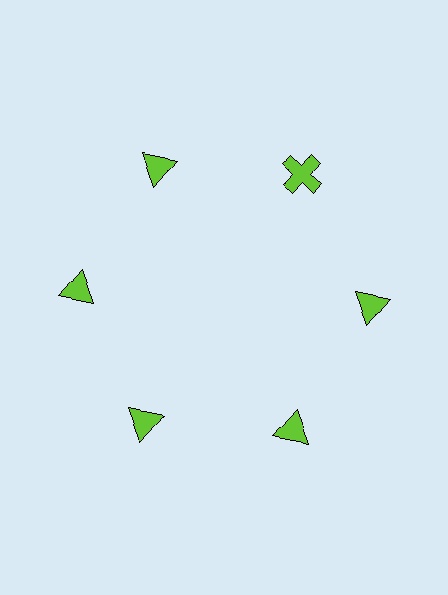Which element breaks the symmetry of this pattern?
The lime cross at roughly the 1 o'clock position breaks the symmetry. All other shapes are lime triangles.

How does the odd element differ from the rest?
It has a different shape: cross instead of triangle.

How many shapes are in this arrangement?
There are 6 shapes arranged in a ring pattern.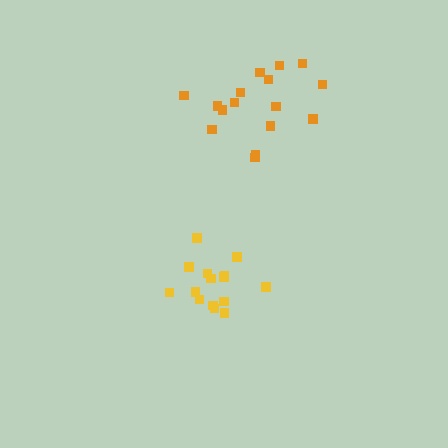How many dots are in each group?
Group 1: 15 dots, Group 2: 16 dots (31 total).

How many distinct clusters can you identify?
There are 2 distinct clusters.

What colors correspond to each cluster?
The clusters are colored: yellow, orange.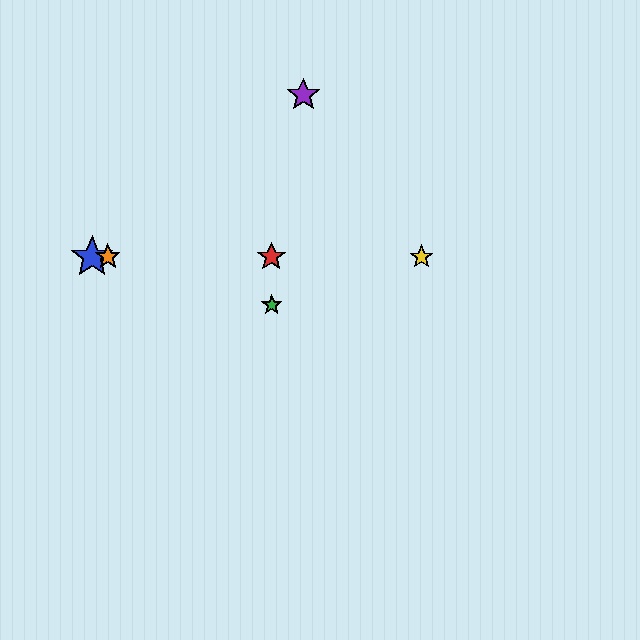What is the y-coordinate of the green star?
The green star is at y≈305.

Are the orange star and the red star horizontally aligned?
Yes, both are at y≈257.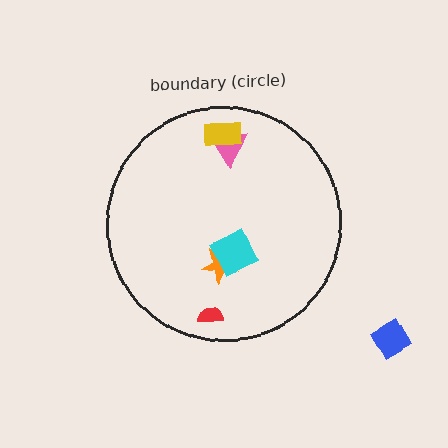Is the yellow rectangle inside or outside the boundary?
Inside.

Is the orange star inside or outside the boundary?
Inside.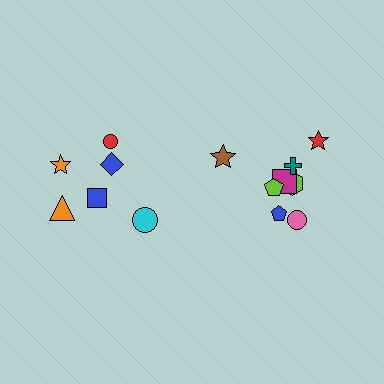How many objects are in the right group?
There are 8 objects.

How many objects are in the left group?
There are 6 objects.